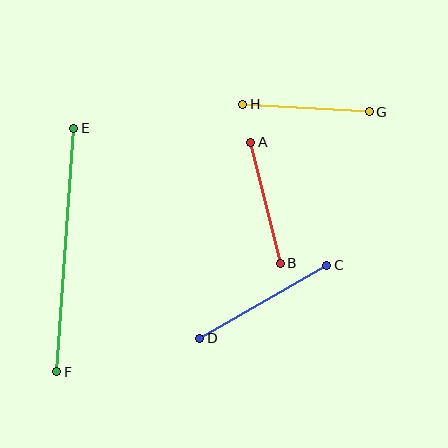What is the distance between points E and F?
The distance is approximately 244 pixels.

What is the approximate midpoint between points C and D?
The midpoint is at approximately (263, 302) pixels.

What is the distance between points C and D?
The distance is approximately 147 pixels.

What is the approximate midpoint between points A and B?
The midpoint is at approximately (265, 203) pixels.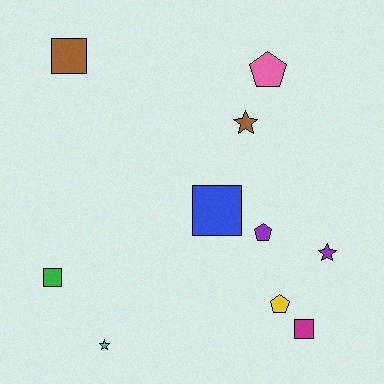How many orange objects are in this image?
There are no orange objects.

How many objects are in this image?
There are 10 objects.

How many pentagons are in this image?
There are 3 pentagons.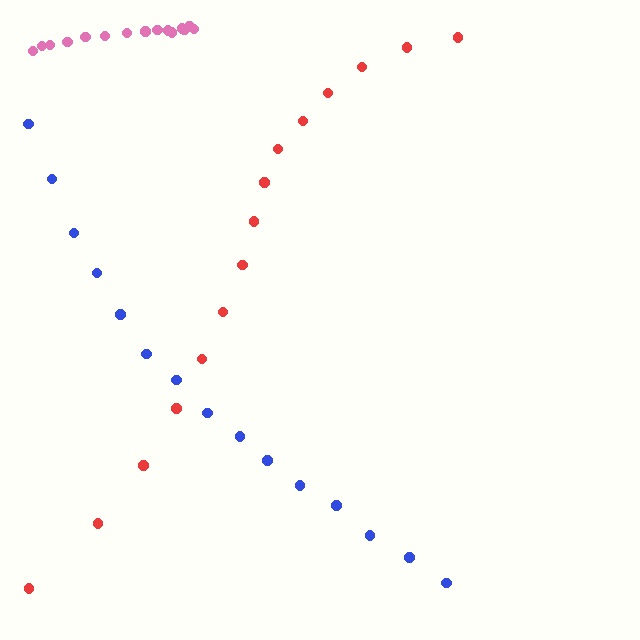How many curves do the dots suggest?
There are 3 distinct paths.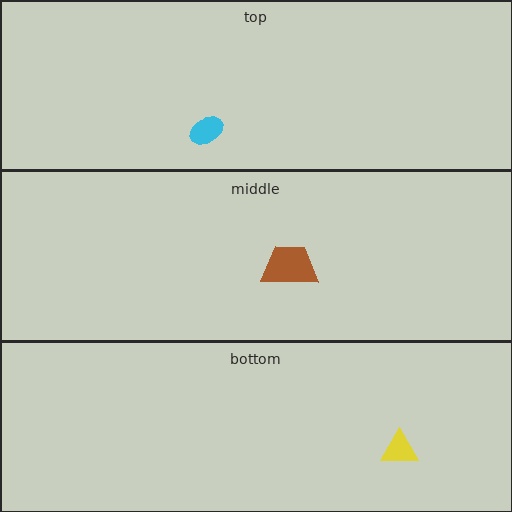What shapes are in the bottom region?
The yellow triangle.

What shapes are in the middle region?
The brown trapezoid.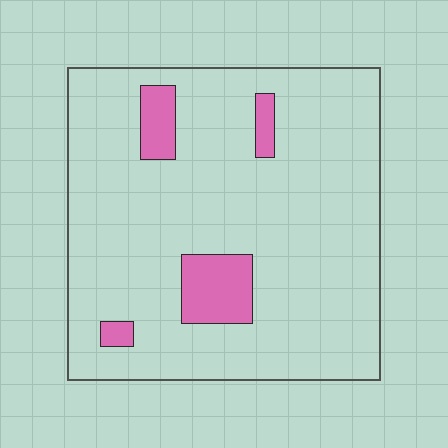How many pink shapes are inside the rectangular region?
4.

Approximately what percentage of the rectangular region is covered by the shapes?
Approximately 10%.